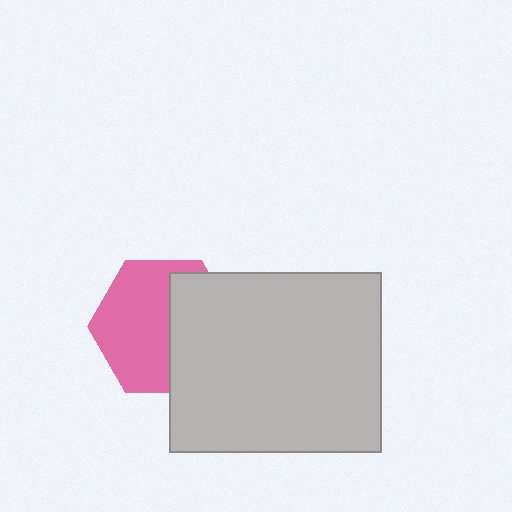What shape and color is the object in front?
The object in front is a light gray rectangle.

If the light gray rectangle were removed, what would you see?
You would see the complete pink hexagon.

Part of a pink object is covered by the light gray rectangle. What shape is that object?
It is a hexagon.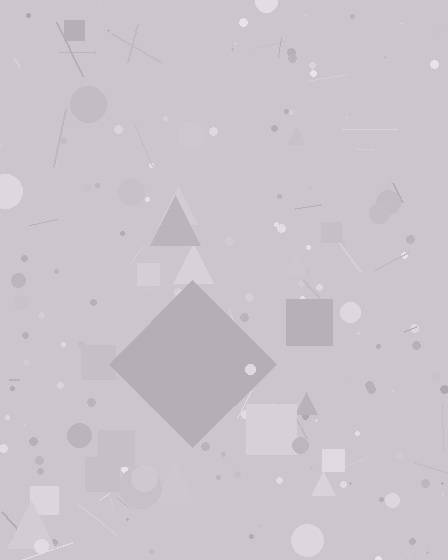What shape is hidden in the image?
A diamond is hidden in the image.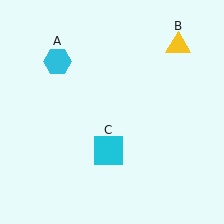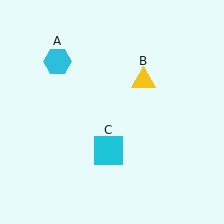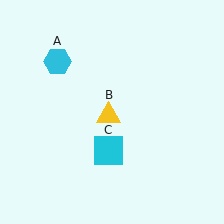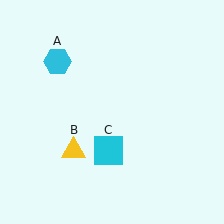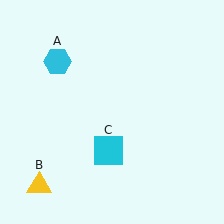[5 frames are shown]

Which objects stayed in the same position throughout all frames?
Cyan hexagon (object A) and cyan square (object C) remained stationary.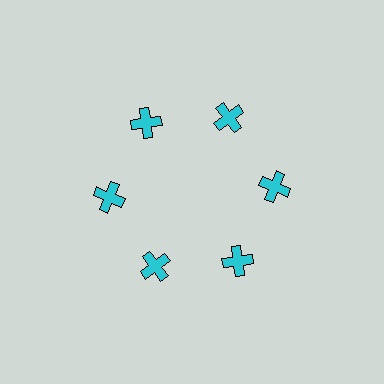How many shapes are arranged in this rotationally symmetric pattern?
There are 6 shapes, arranged in 6 groups of 1.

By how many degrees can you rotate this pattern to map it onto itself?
The pattern maps onto itself every 60 degrees of rotation.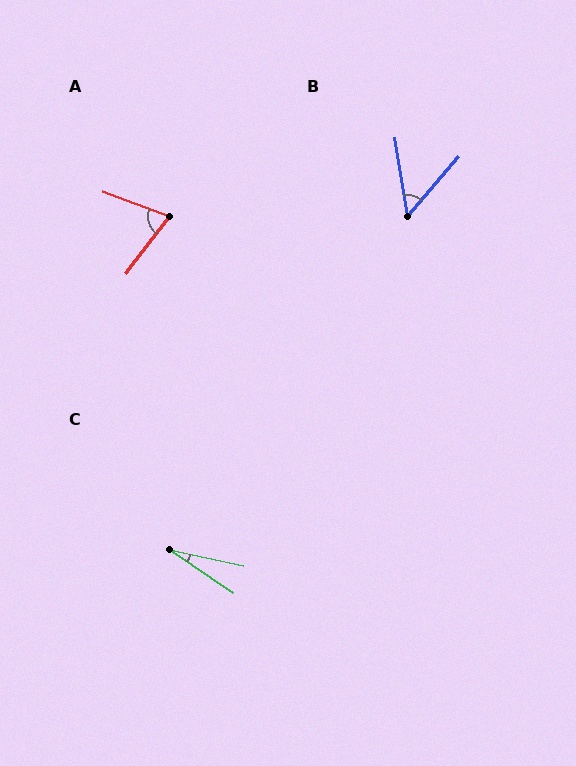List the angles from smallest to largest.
C (22°), B (50°), A (73°).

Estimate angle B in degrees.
Approximately 50 degrees.